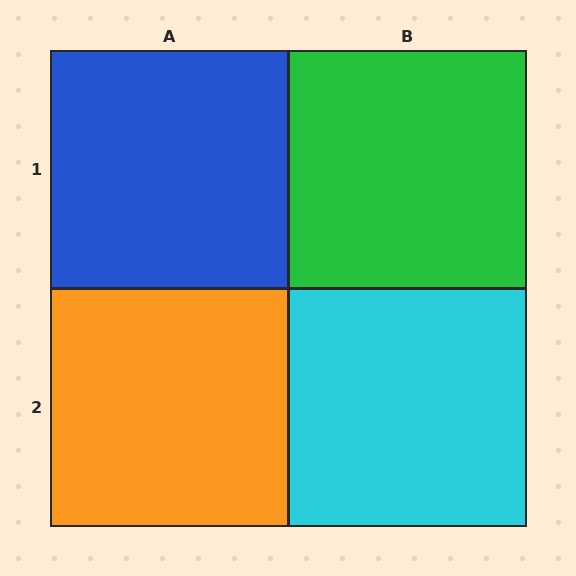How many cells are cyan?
1 cell is cyan.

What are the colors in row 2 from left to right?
Orange, cyan.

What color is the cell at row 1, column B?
Green.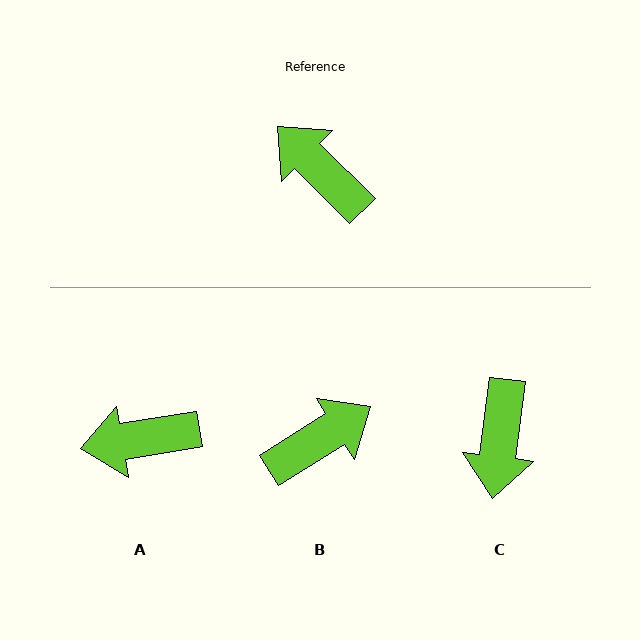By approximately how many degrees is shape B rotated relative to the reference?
Approximately 103 degrees clockwise.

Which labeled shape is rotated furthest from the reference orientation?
C, about 128 degrees away.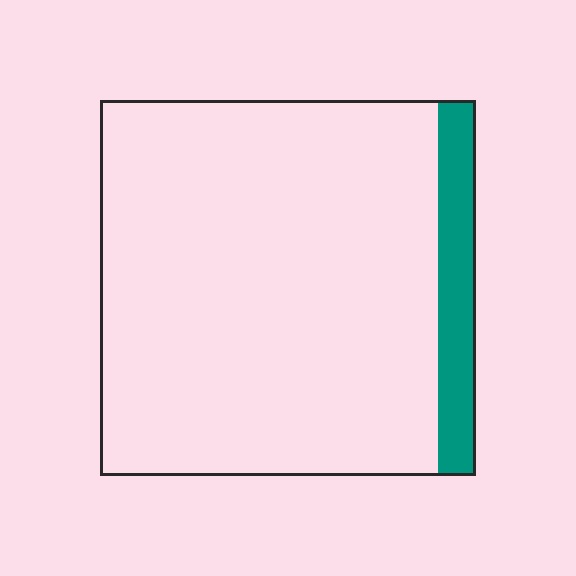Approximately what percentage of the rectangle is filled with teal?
Approximately 10%.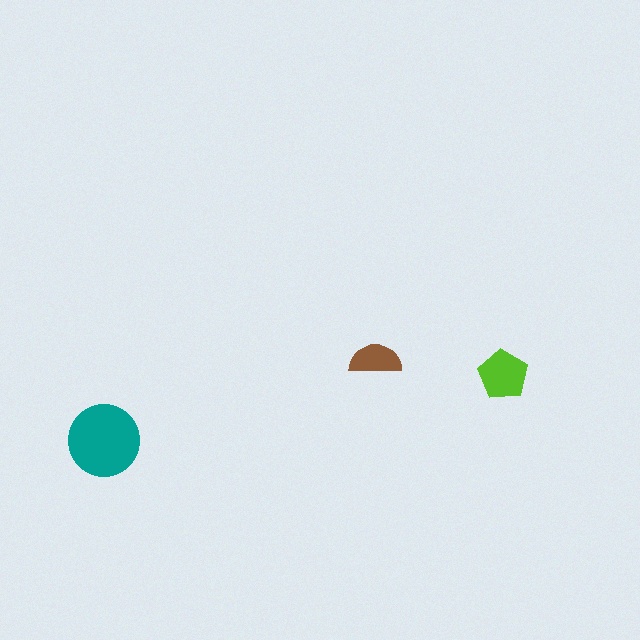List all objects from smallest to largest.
The brown semicircle, the lime pentagon, the teal circle.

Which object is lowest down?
The teal circle is bottommost.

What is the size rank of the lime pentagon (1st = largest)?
2nd.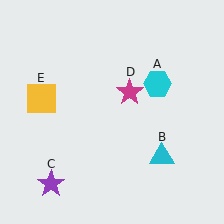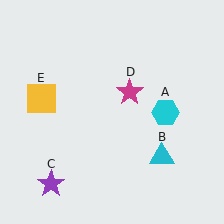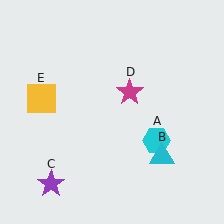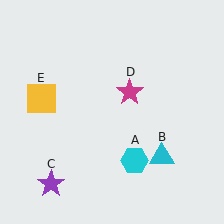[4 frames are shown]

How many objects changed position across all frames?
1 object changed position: cyan hexagon (object A).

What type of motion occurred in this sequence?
The cyan hexagon (object A) rotated clockwise around the center of the scene.